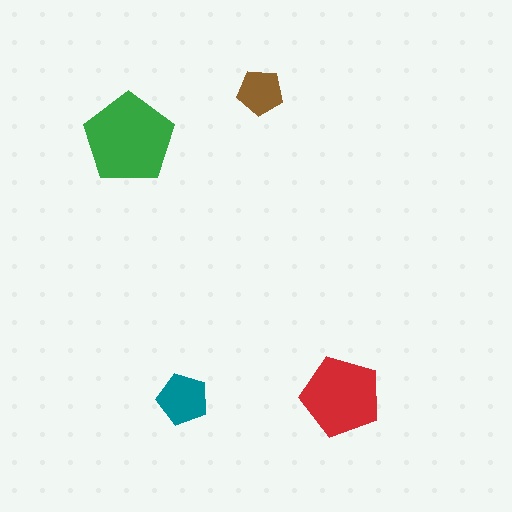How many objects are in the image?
There are 4 objects in the image.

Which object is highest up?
The brown pentagon is topmost.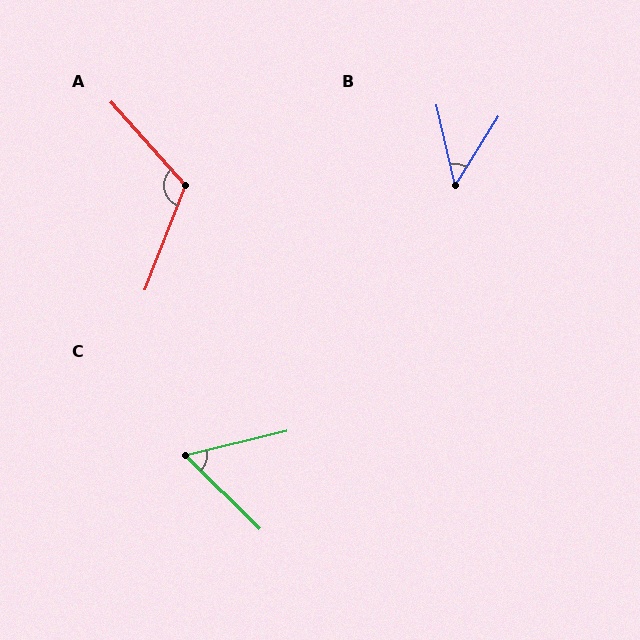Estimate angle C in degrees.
Approximately 58 degrees.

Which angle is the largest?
A, at approximately 117 degrees.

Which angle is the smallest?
B, at approximately 45 degrees.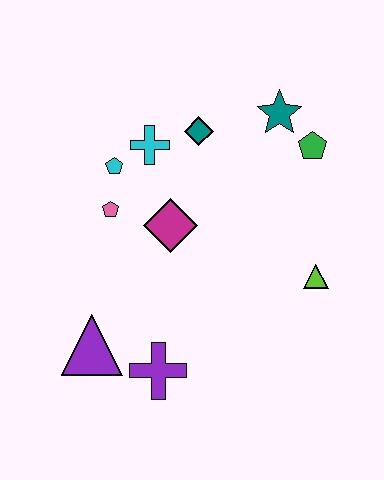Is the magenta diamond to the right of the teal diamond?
No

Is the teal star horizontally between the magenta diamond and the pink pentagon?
No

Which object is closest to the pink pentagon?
The cyan pentagon is closest to the pink pentagon.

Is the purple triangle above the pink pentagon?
No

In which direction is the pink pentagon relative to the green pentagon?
The pink pentagon is to the left of the green pentagon.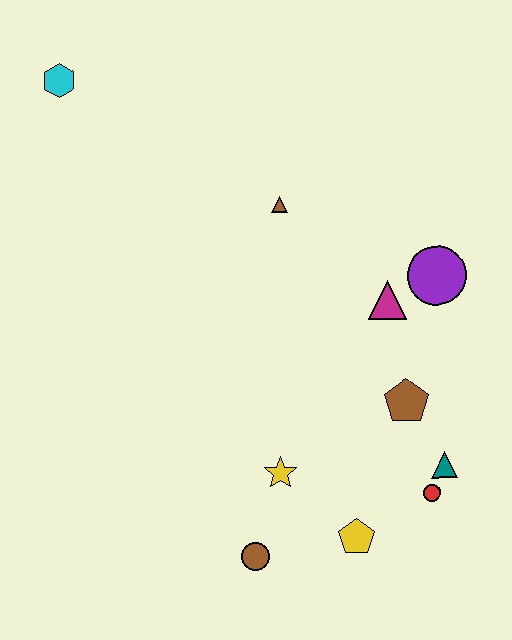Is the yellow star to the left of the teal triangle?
Yes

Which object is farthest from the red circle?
The cyan hexagon is farthest from the red circle.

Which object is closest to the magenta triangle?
The purple circle is closest to the magenta triangle.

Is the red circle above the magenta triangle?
No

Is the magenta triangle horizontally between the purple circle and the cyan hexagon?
Yes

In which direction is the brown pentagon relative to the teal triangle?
The brown pentagon is above the teal triangle.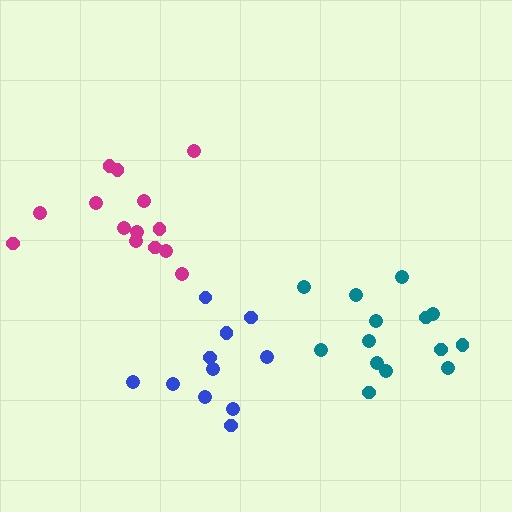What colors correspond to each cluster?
The clusters are colored: teal, blue, magenta.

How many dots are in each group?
Group 1: 14 dots, Group 2: 11 dots, Group 3: 14 dots (39 total).